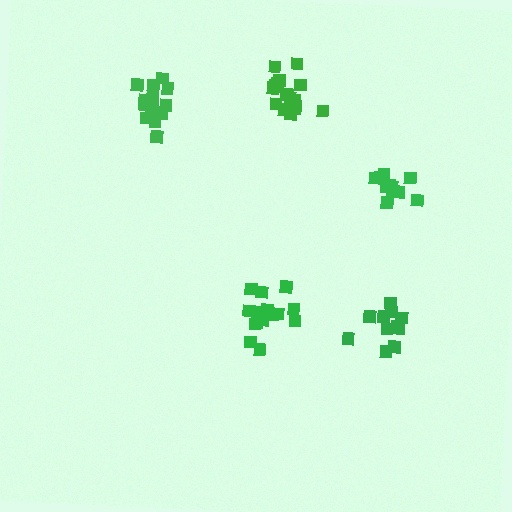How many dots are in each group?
Group 1: 16 dots, Group 2: 11 dots, Group 3: 16 dots, Group 4: 15 dots, Group 5: 11 dots (69 total).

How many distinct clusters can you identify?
There are 5 distinct clusters.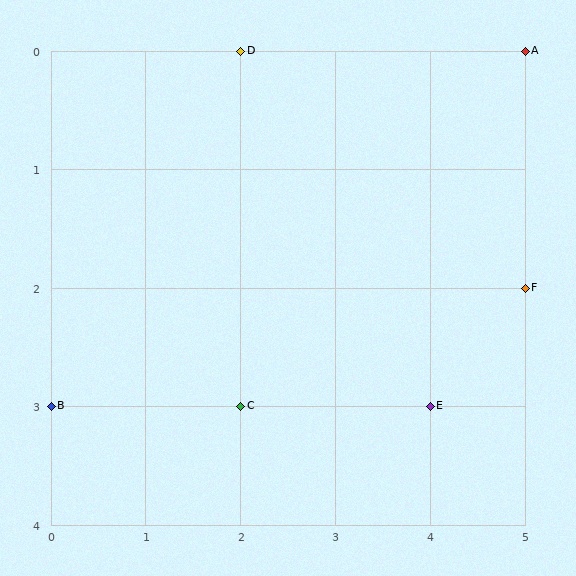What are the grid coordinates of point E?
Point E is at grid coordinates (4, 3).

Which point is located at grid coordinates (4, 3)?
Point E is at (4, 3).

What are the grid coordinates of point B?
Point B is at grid coordinates (0, 3).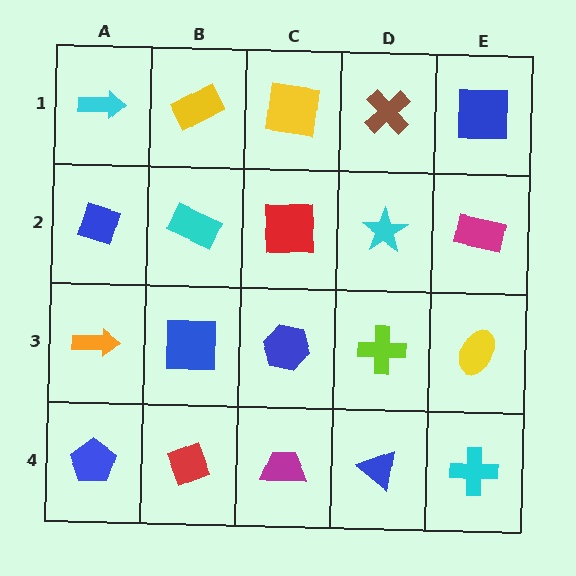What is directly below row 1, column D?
A cyan star.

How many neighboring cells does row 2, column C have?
4.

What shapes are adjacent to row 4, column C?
A blue hexagon (row 3, column C), a red diamond (row 4, column B), a blue triangle (row 4, column D).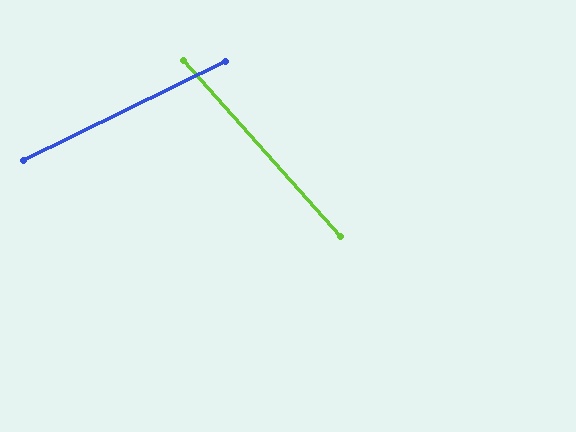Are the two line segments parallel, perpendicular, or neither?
Neither parallel nor perpendicular — they differ by about 74°.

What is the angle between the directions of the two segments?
Approximately 74 degrees.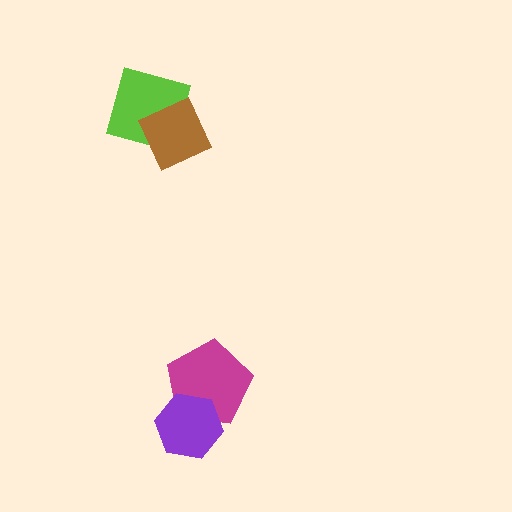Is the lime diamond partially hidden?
Yes, it is partially covered by another shape.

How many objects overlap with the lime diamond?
1 object overlaps with the lime diamond.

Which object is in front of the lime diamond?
The brown diamond is in front of the lime diamond.